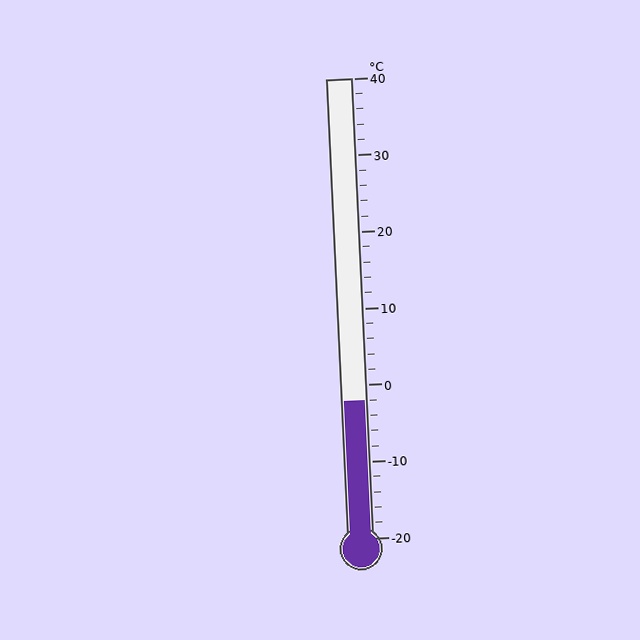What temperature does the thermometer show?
The thermometer shows approximately -2°C.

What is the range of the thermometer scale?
The thermometer scale ranges from -20°C to 40°C.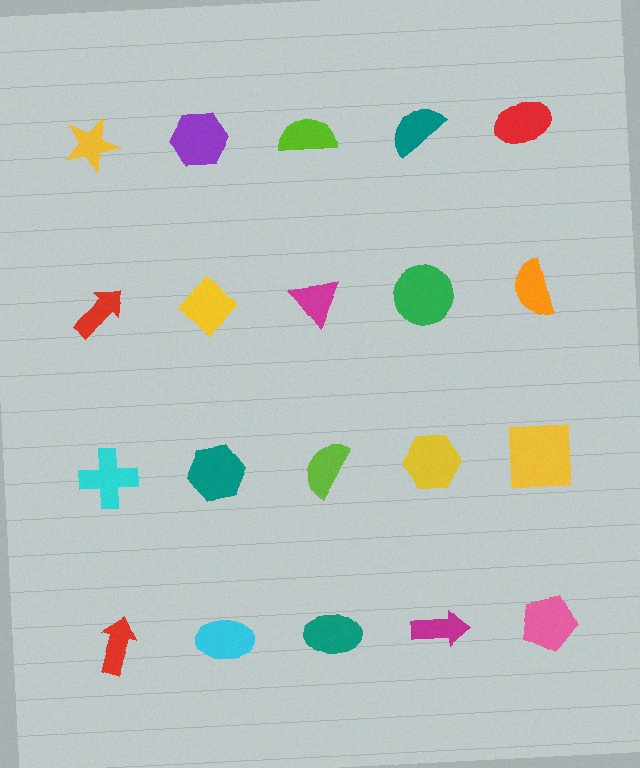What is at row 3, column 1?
A cyan cross.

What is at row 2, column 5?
An orange semicircle.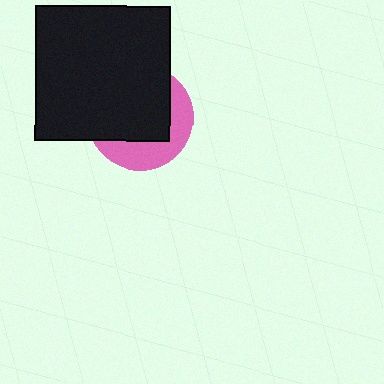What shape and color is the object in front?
The object in front is a black square.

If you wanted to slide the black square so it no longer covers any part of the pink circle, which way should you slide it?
Slide it toward the upper-left — that is the most direct way to separate the two shapes.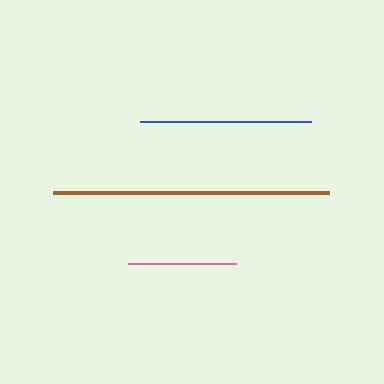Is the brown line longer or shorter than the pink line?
The brown line is longer than the pink line.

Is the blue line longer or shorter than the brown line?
The brown line is longer than the blue line.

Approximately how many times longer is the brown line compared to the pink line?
The brown line is approximately 2.6 times the length of the pink line.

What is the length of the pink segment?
The pink segment is approximately 108 pixels long.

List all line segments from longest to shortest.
From longest to shortest: brown, blue, pink.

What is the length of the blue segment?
The blue segment is approximately 171 pixels long.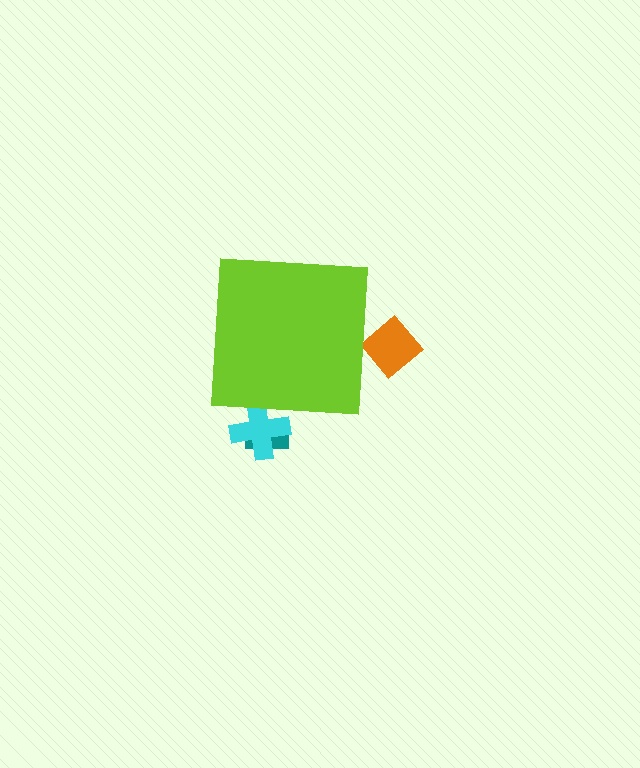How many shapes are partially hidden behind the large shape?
3 shapes are partially hidden.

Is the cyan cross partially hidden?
Yes, the cyan cross is partially hidden behind the lime square.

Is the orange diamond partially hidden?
Yes, the orange diamond is partially hidden behind the lime square.